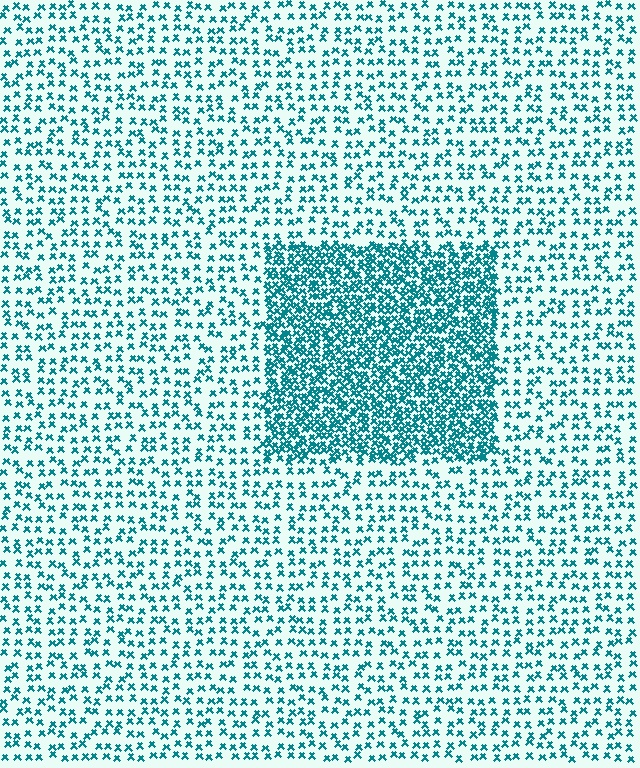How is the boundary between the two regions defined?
The boundary is defined by a change in element density (approximately 2.7x ratio). All elements are the same color, size, and shape.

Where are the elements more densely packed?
The elements are more densely packed inside the rectangle boundary.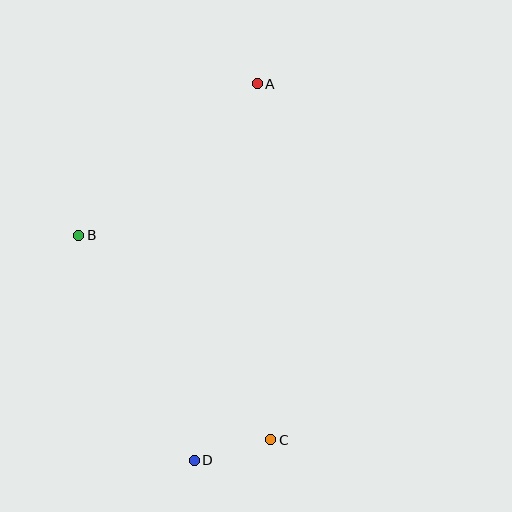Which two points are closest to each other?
Points C and D are closest to each other.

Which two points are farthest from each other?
Points A and D are farthest from each other.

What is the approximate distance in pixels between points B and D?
The distance between B and D is approximately 253 pixels.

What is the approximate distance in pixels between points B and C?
The distance between B and C is approximately 280 pixels.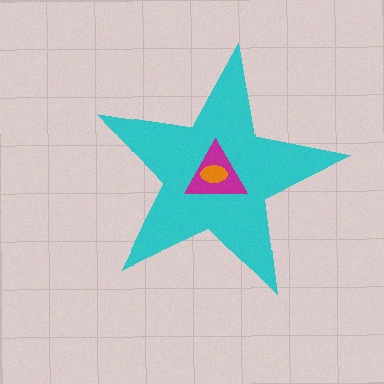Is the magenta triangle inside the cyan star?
Yes.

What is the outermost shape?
The cyan star.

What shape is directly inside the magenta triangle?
The orange ellipse.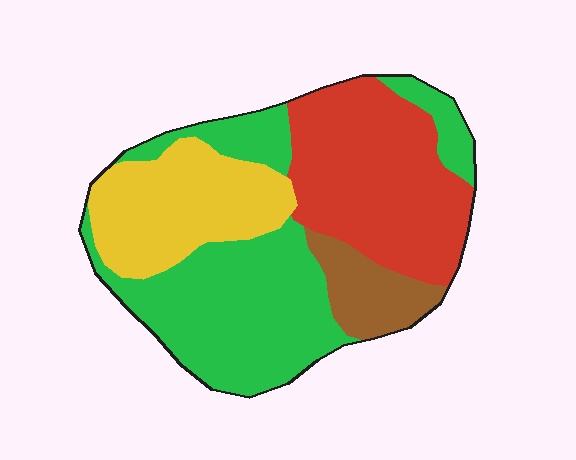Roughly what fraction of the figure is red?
Red takes up about one third (1/3) of the figure.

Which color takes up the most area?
Green, at roughly 40%.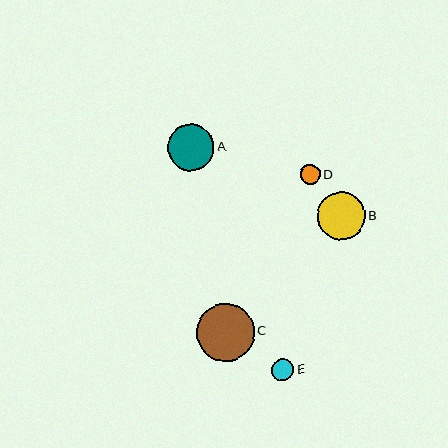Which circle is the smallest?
Circle D is the smallest with a size of approximately 20 pixels.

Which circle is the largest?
Circle C is the largest with a size of approximately 57 pixels.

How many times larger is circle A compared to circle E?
Circle A is approximately 2.1 times the size of circle E.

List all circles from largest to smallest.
From largest to smallest: C, B, A, E, D.